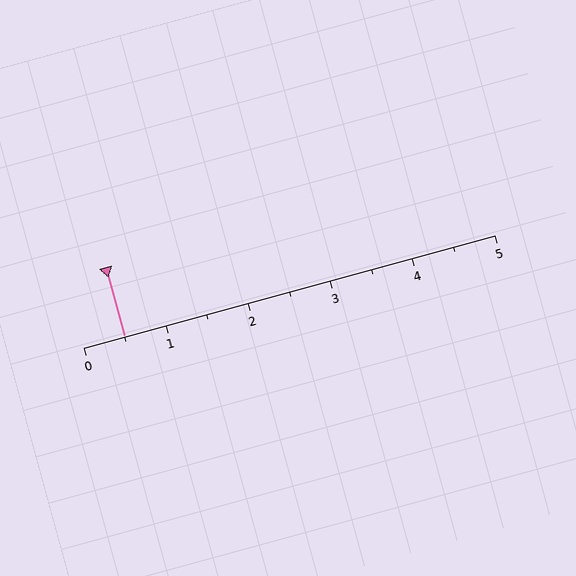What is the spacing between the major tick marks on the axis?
The major ticks are spaced 1 apart.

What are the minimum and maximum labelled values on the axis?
The axis runs from 0 to 5.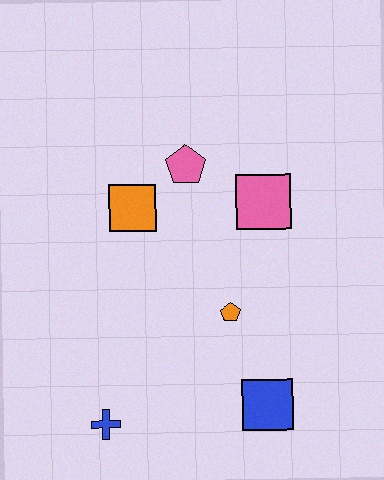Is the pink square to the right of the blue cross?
Yes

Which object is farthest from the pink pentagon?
The blue cross is farthest from the pink pentagon.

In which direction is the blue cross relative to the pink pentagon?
The blue cross is below the pink pentagon.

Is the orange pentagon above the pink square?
No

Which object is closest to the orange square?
The pink pentagon is closest to the orange square.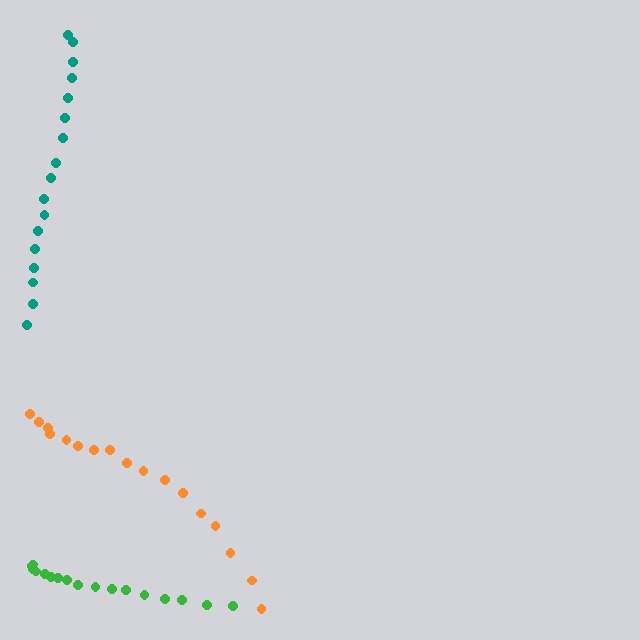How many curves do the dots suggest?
There are 3 distinct paths.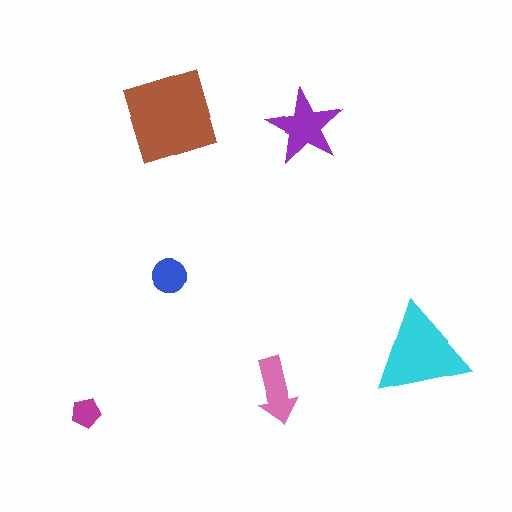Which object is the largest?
The brown diamond.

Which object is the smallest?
The magenta pentagon.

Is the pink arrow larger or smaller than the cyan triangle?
Smaller.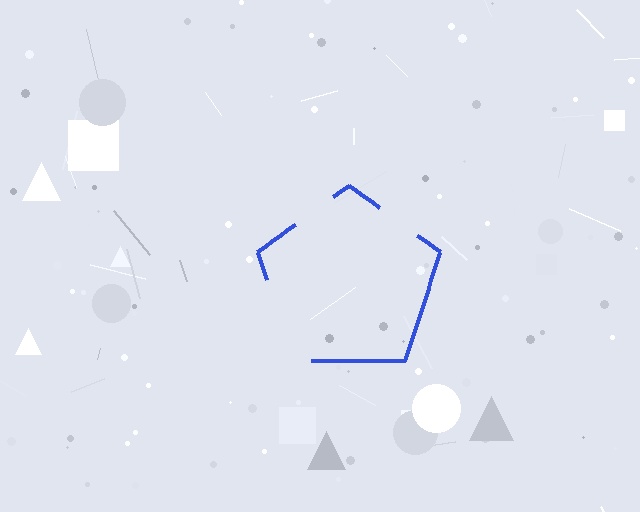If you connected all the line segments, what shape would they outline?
They would outline a pentagon.